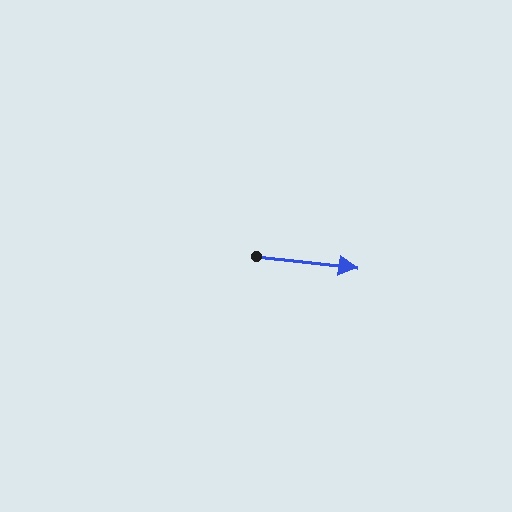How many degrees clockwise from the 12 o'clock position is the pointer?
Approximately 97 degrees.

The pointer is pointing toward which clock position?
Roughly 3 o'clock.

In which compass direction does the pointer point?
East.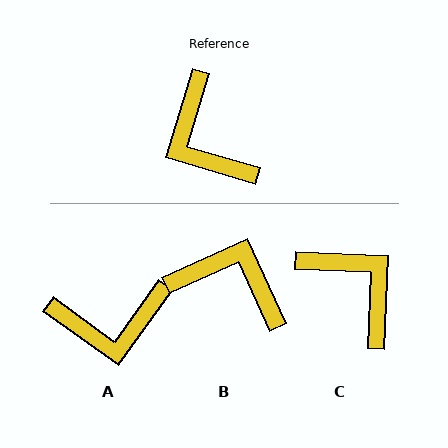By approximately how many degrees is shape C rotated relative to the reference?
Approximately 166 degrees clockwise.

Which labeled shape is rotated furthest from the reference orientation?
C, about 166 degrees away.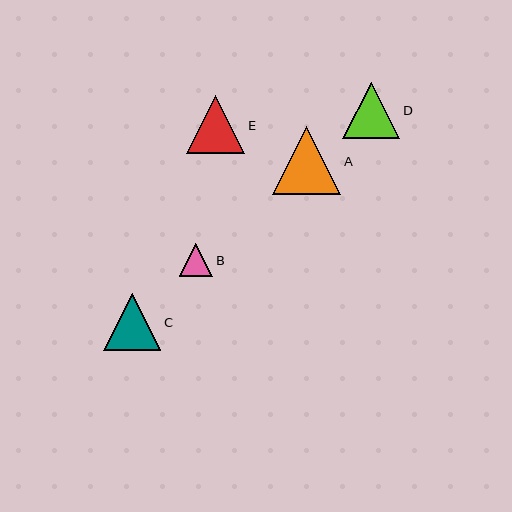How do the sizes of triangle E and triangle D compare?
Triangle E and triangle D are approximately the same size.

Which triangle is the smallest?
Triangle B is the smallest with a size of approximately 33 pixels.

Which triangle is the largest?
Triangle A is the largest with a size of approximately 68 pixels.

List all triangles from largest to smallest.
From largest to smallest: A, E, C, D, B.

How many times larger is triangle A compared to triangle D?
Triangle A is approximately 1.2 times the size of triangle D.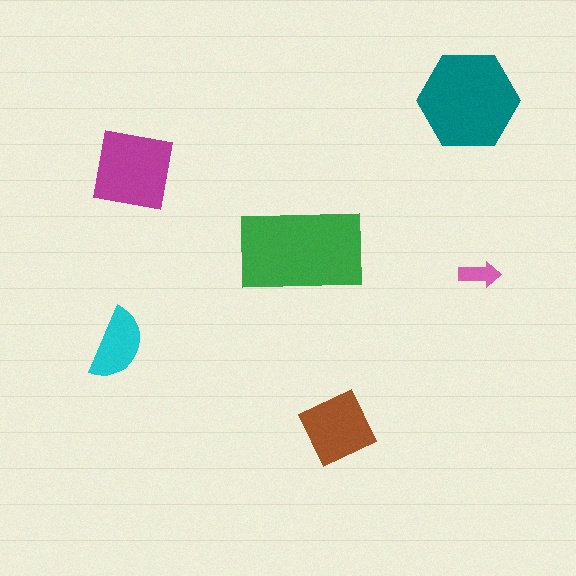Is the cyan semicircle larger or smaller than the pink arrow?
Larger.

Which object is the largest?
The green rectangle.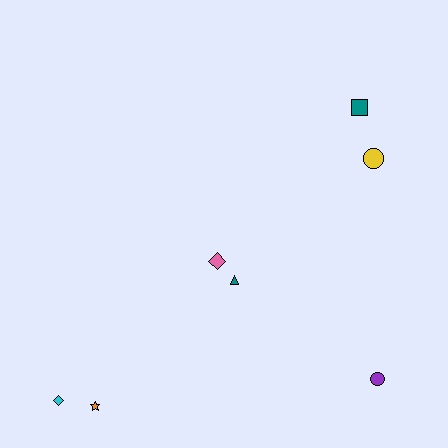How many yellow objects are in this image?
There is 1 yellow object.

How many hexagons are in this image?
There are no hexagons.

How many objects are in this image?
There are 7 objects.